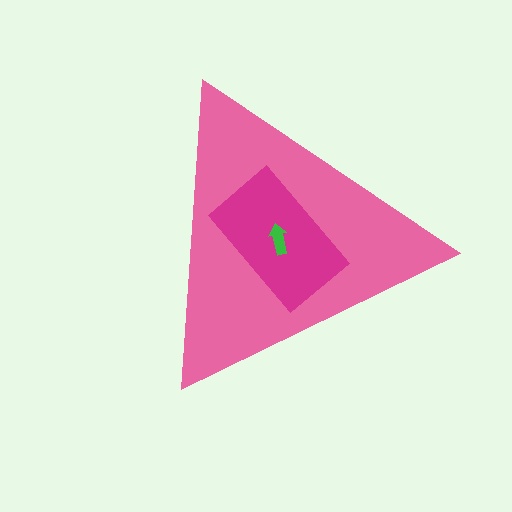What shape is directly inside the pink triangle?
The magenta rectangle.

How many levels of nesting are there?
3.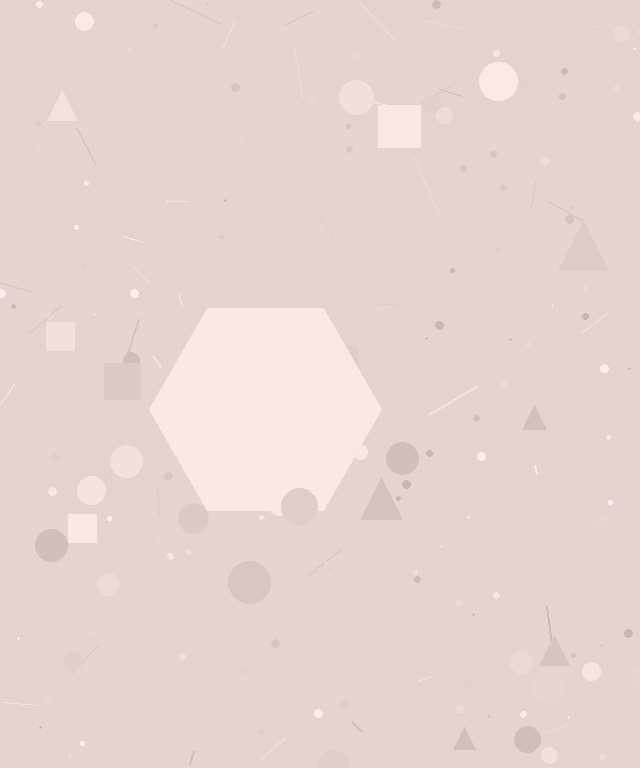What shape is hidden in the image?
A hexagon is hidden in the image.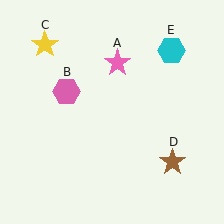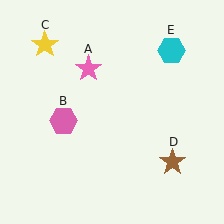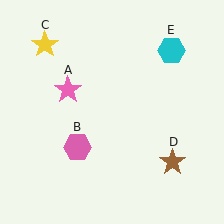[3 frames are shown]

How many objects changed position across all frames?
2 objects changed position: pink star (object A), pink hexagon (object B).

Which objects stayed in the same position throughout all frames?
Yellow star (object C) and brown star (object D) and cyan hexagon (object E) remained stationary.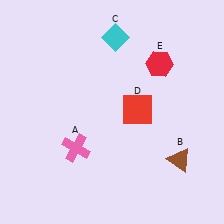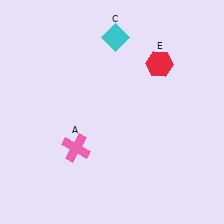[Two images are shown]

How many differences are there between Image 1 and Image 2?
There are 2 differences between the two images.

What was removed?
The red square (D), the brown triangle (B) were removed in Image 2.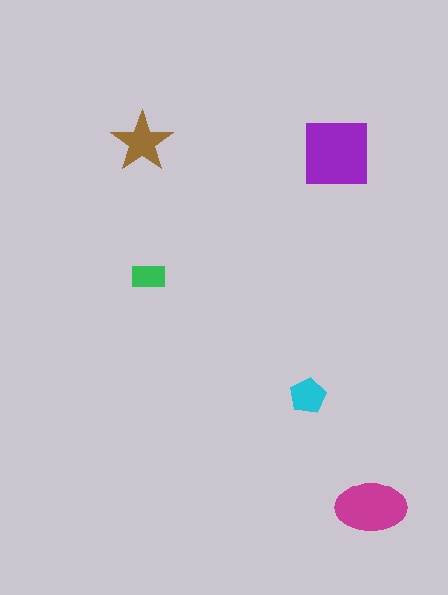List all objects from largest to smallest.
The purple square, the magenta ellipse, the brown star, the cyan pentagon, the green rectangle.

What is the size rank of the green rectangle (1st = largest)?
5th.